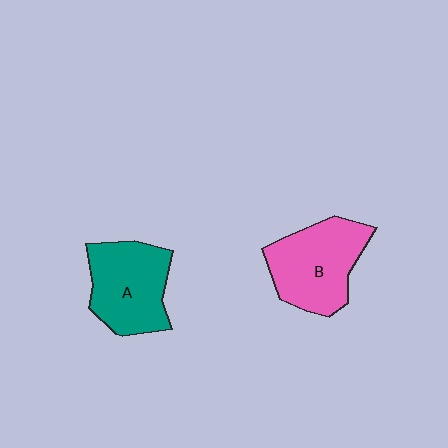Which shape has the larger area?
Shape B (pink).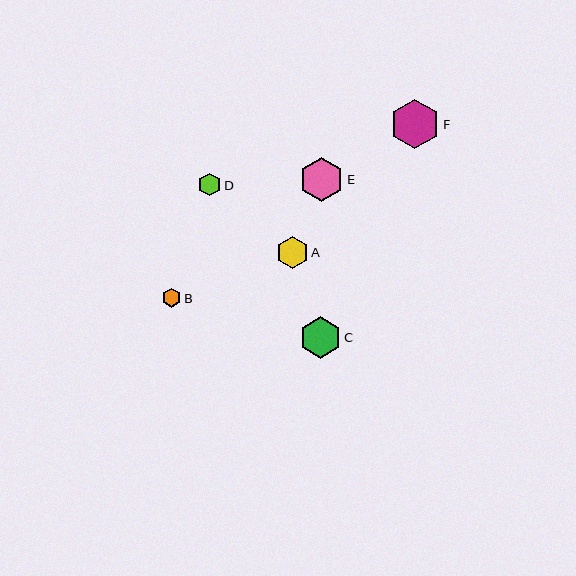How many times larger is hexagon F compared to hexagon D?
Hexagon F is approximately 2.2 times the size of hexagon D.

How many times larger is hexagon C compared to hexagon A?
Hexagon C is approximately 1.3 times the size of hexagon A.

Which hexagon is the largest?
Hexagon F is the largest with a size of approximately 49 pixels.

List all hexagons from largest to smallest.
From largest to smallest: F, E, C, A, D, B.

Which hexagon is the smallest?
Hexagon B is the smallest with a size of approximately 19 pixels.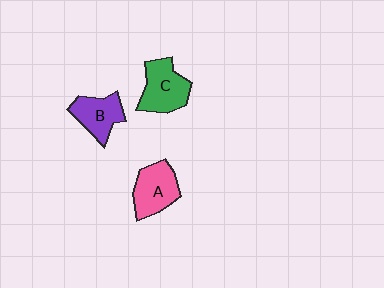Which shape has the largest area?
Shape C (green).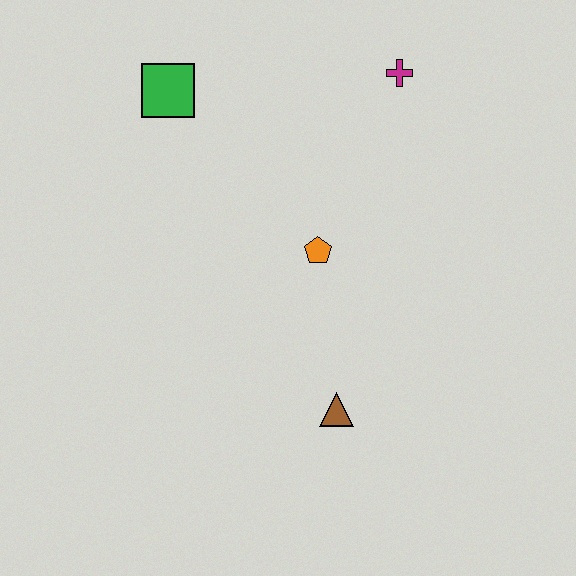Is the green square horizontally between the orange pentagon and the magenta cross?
No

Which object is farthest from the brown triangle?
The green square is farthest from the brown triangle.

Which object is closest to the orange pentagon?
The brown triangle is closest to the orange pentagon.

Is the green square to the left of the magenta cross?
Yes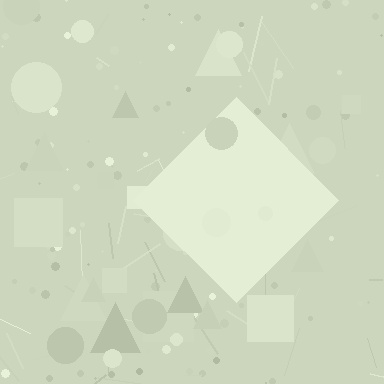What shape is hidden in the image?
A diamond is hidden in the image.